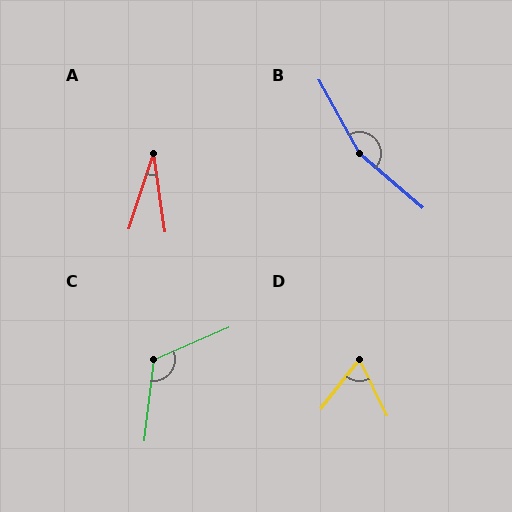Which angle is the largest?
B, at approximately 160 degrees.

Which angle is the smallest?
A, at approximately 26 degrees.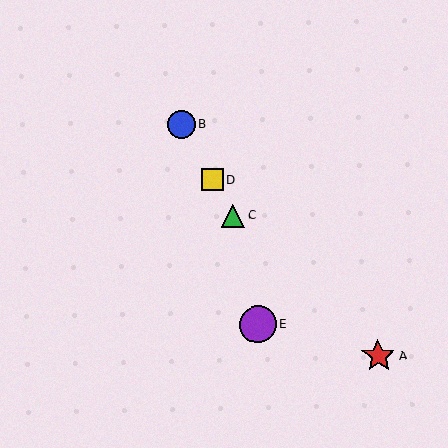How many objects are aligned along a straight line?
3 objects (B, C, D) are aligned along a straight line.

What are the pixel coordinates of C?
Object C is at (233, 216).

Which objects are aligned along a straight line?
Objects B, C, D are aligned along a straight line.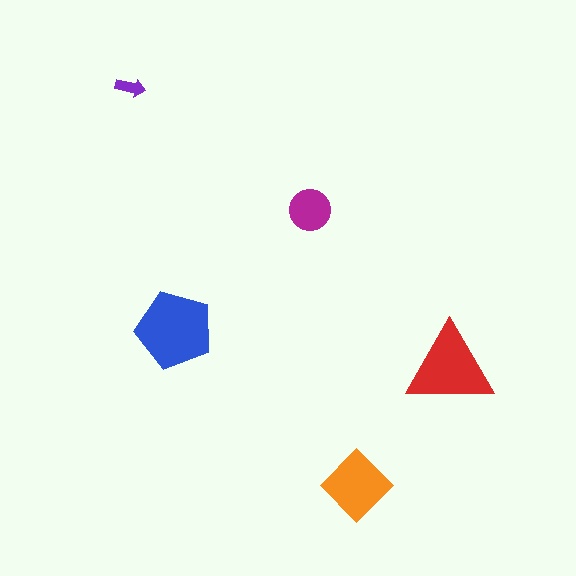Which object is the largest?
The blue pentagon.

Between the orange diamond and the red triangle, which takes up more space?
The red triangle.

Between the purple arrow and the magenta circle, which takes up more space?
The magenta circle.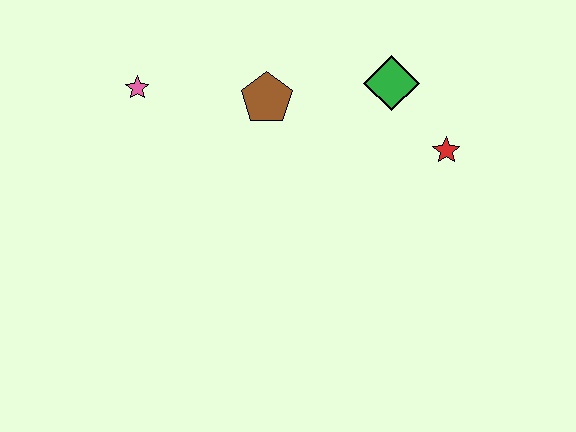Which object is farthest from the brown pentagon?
The red star is farthest from the brown pentagon.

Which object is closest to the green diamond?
The red star is closest to the green diamond.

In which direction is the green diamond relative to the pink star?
The green diamond is to the right of the pink star.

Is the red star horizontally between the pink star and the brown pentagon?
No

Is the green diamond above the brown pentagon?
Yes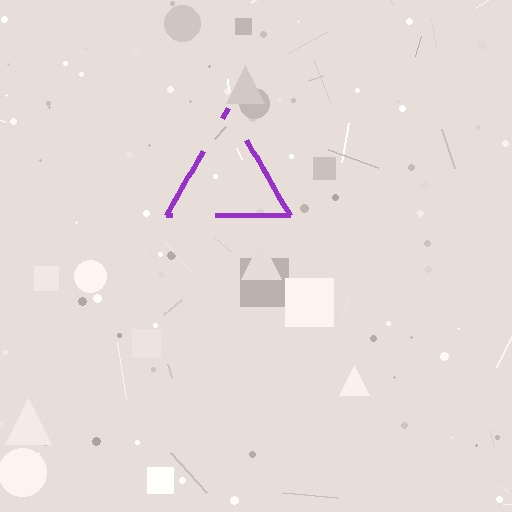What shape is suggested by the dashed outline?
The dashed outline suggests a triangle.